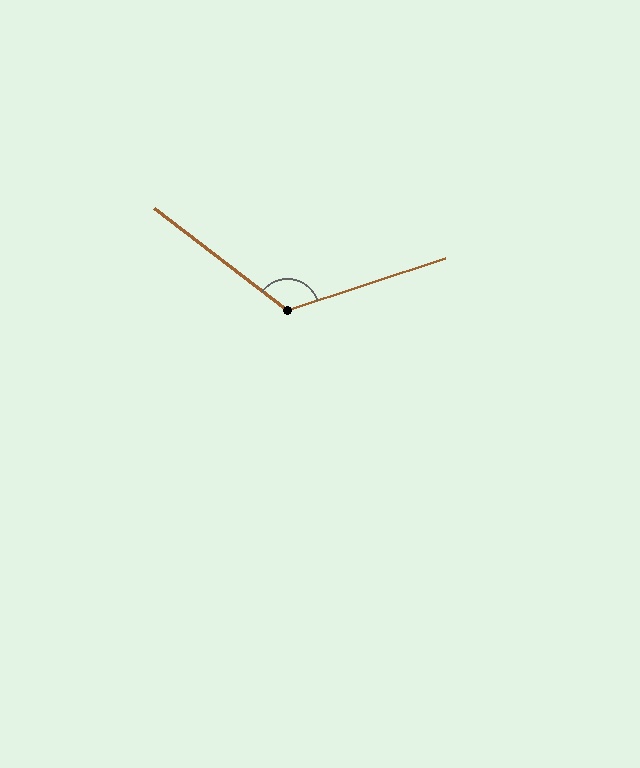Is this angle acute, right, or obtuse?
It is obtuse.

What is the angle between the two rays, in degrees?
Approximately 124 degrees.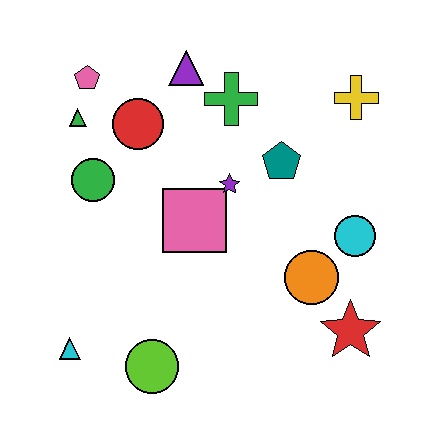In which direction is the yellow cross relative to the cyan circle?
The yellow cross is above the cyan circle.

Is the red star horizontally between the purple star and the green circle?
No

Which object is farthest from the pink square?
The yellow cross is farthest from the pink square.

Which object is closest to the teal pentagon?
The purple star is closest to the teal pentagon.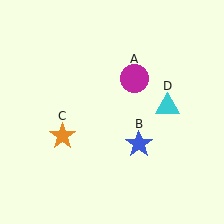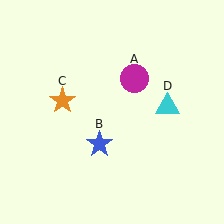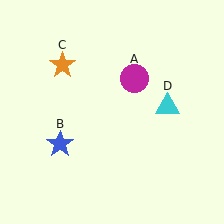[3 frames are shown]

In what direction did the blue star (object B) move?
The blue star (object B) moved left.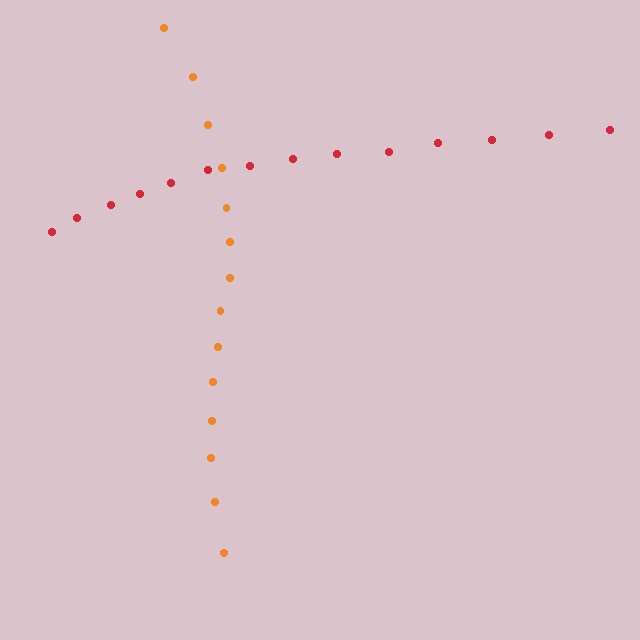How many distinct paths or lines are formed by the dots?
There are 2 distinct paths.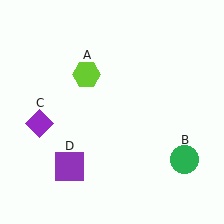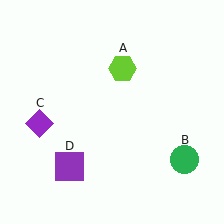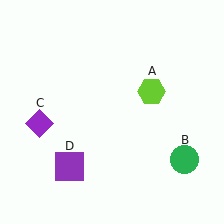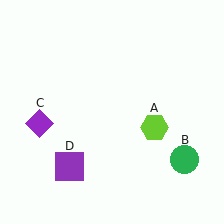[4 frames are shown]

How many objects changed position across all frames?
1 object changed position: lime hexagon (object A).